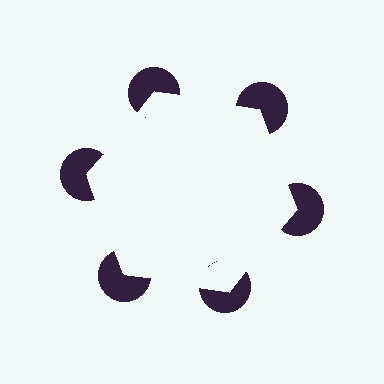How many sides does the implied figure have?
6 sides.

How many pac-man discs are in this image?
There are 6 — one at each vertex of the illusory hexagon.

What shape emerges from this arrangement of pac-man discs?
An illusory hexagon — its edges are inferred from the aligned wedge cuts in the pac-man discs, not physically drawn.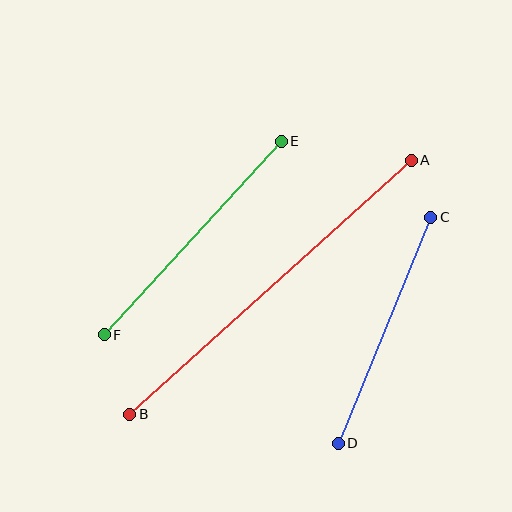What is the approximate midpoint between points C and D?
The midpoint is at approximately (385, 330) pixels.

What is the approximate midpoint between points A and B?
The midpoint is at approximately (270, 287) pixels.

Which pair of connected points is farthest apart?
Points A and B are farthest apart.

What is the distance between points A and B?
The distance is approximately 379 pixels.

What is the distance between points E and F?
The distance is approximately 262 pixels.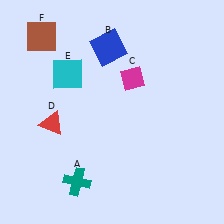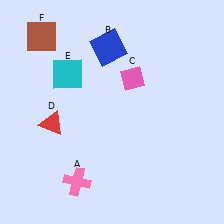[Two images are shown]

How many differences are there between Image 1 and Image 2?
There are 2 differences between the two images.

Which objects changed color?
A changed from teal to pink. C changed from magenta to pink.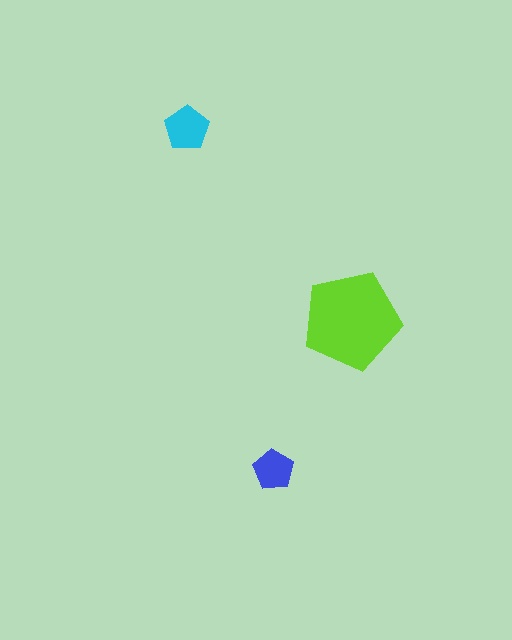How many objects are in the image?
There are 3 objects in the image.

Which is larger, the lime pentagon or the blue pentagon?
The lime one.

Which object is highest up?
The cyan pentagon is topmost.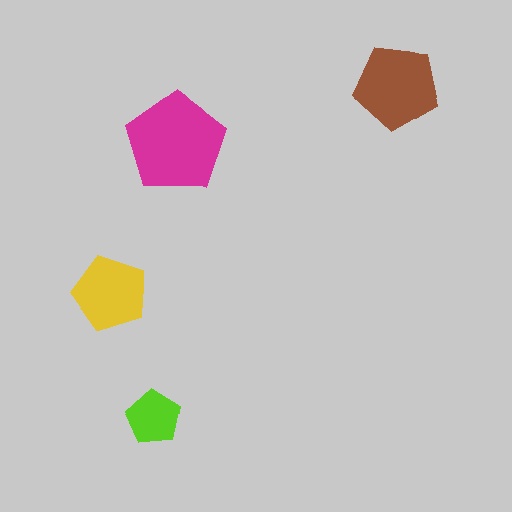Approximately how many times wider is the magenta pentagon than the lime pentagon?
About 2 times wider.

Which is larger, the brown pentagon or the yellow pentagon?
The brown one.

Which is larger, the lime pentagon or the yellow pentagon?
The yellow one.